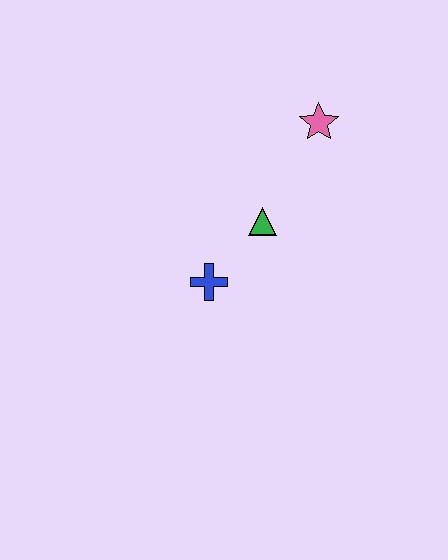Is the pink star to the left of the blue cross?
No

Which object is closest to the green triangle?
The blue cross is closest to the green triangle.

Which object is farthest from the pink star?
The blue cross is farthest from the pink star.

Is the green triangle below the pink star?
Yes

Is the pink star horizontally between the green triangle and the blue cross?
No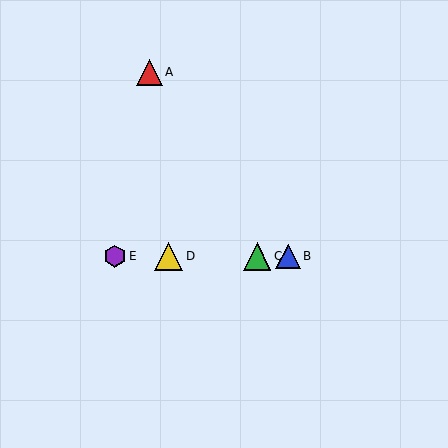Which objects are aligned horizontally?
Objects B, C, D, E are aligned horizontally.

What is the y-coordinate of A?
Object A is at y≈72.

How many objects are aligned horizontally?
4 objects (B, C, D, E) are aligned horizontally.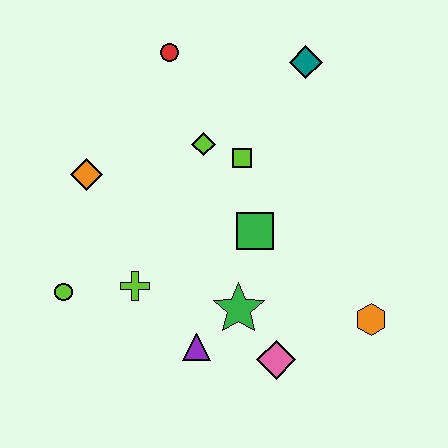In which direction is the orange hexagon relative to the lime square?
The orange hexagon is below the lime square.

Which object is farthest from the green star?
The red circle is farthest from the green star.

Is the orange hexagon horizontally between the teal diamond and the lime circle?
No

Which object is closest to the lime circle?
The lime cross is closest to the lime circle.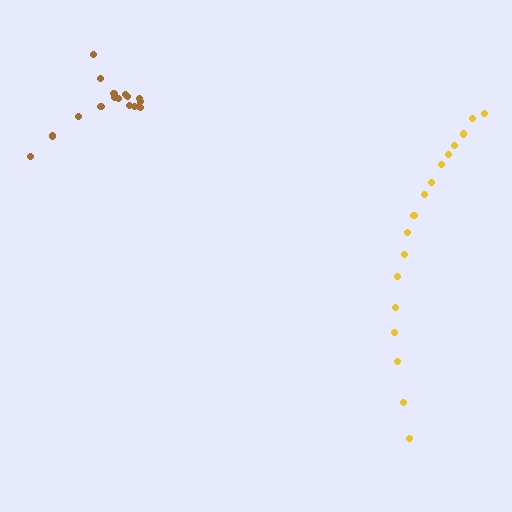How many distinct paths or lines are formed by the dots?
There are 2 distinct paths.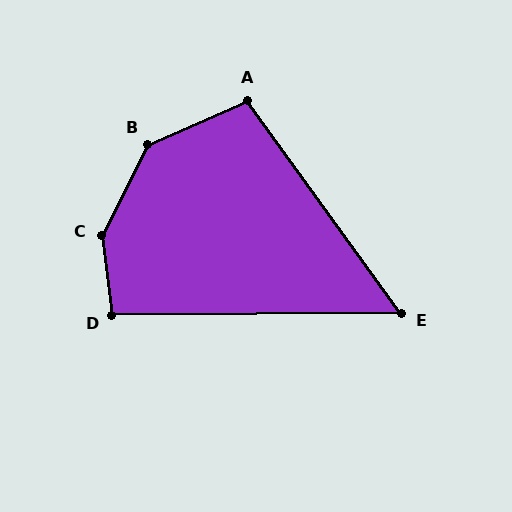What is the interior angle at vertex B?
Approximately 140 degrees (obtuse).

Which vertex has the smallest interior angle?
E, at approximately 55 degrees.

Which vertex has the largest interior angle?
C, at approximately 146 degrees.